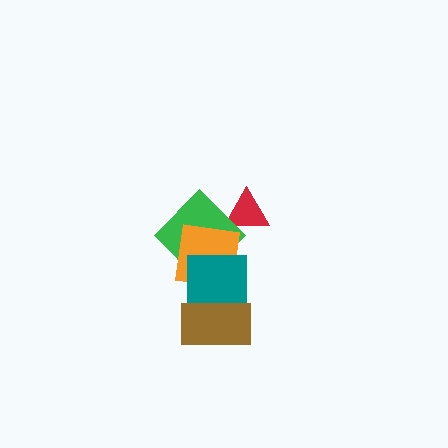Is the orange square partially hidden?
Yes, it is partially covered by another shape.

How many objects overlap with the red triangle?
2 objects overlap with the red triangle.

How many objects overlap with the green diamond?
3 objects overlap with the green diamond.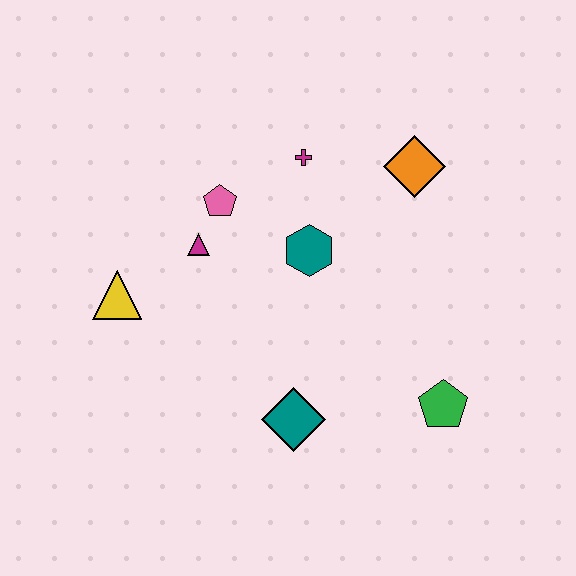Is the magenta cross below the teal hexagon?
No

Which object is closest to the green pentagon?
The teal diamond is closest to the green pentagon.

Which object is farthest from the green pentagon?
The yellow triangle is farthest from the green pentagon.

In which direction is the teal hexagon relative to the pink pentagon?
The teal hexagon is to the right of the pink pentagon.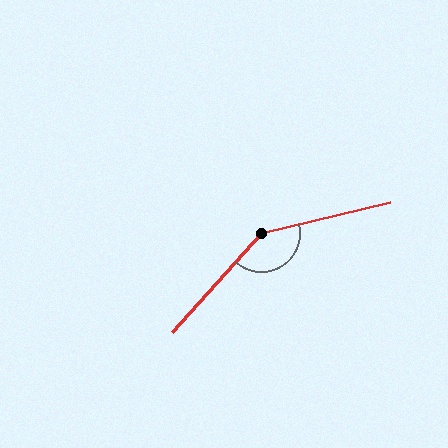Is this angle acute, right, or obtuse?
It is obtuse.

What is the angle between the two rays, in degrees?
Approximately 145 degrees.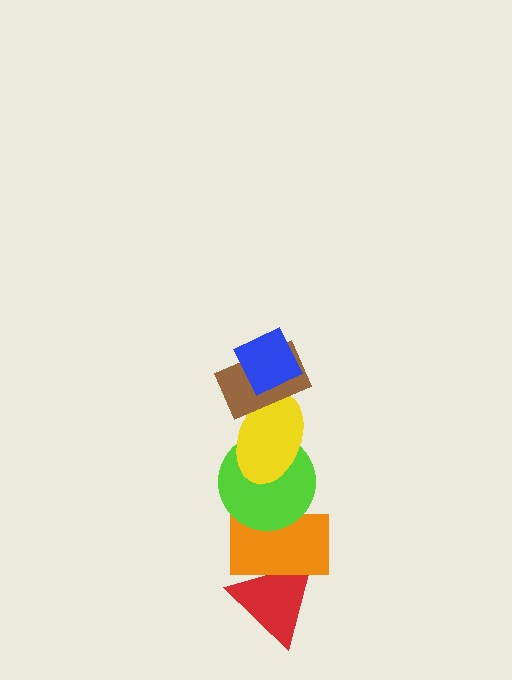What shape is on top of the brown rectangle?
The blue diamond is on top of the brown rectangle.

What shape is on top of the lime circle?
The yellow ellipse is on top of the lime circle.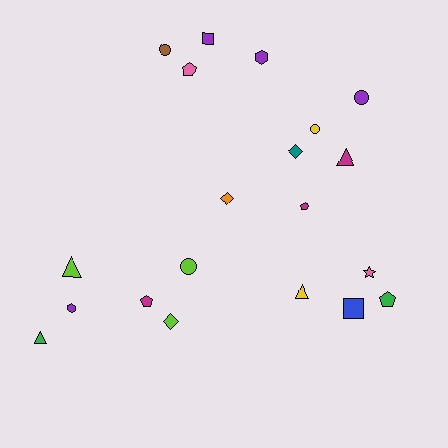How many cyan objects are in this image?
There are no cyan objects.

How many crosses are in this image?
There are no crosses.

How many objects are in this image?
There are 20 objects.